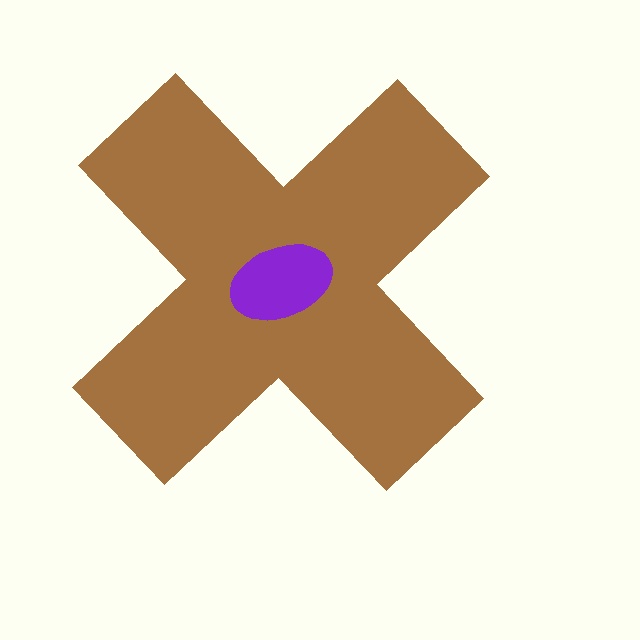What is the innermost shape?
The purple ellipse.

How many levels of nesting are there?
2.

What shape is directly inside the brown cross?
The purple ellipse.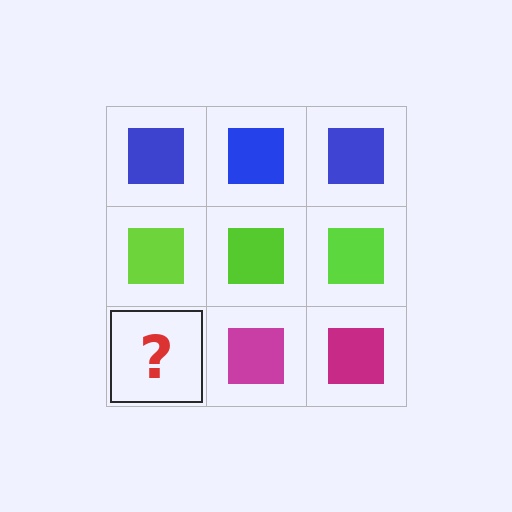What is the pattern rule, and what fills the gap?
The rule is that each row has a consistent color. The gap should be filled with a magenta square.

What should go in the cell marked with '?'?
The missing cell should contain a magenta square.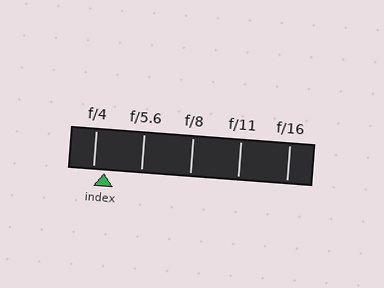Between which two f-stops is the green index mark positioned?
The index mark is between f/4 and f/5.6.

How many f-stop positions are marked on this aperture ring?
There are 5 f-stop positions marked.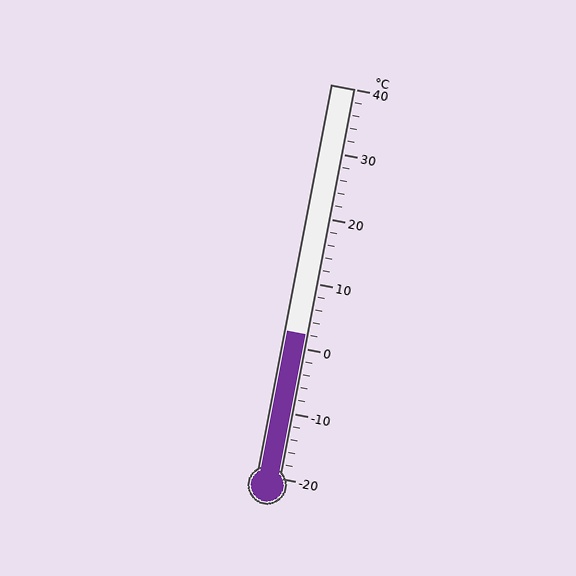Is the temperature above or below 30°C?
The temperature is below 30°C.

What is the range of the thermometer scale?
The thermometer scale ranges from -20°C to 40°C.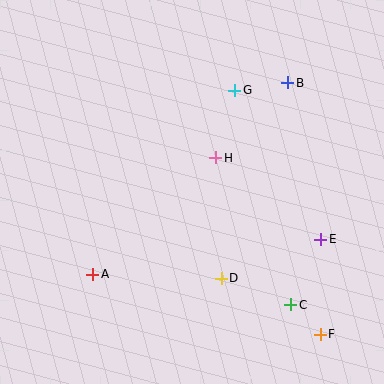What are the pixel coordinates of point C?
Point C is at (291, 305).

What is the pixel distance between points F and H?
The distance between F and H is 205 pixels.